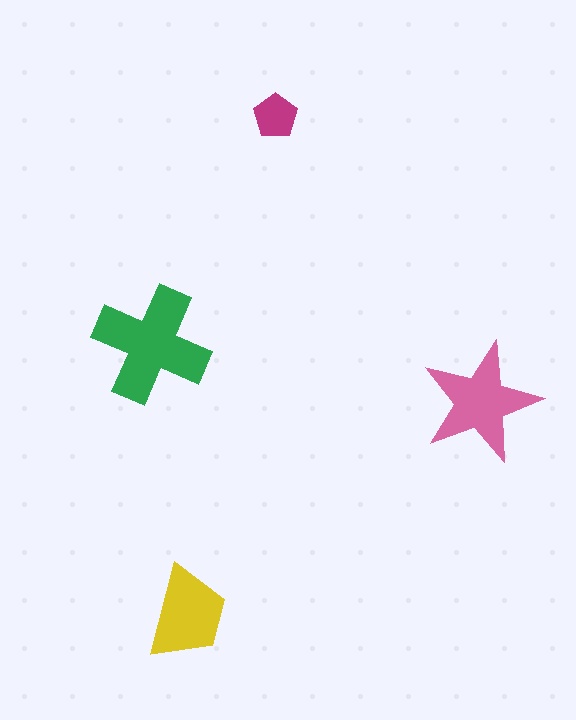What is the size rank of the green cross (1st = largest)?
1st.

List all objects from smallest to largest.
The magenta pentagon, the yellow trapezoid, the pink star, the green cross.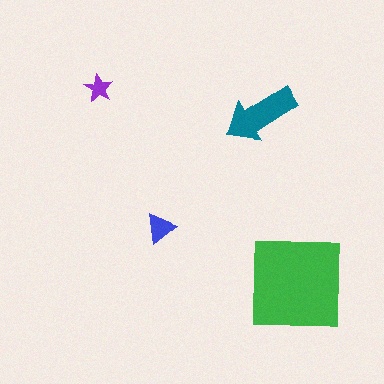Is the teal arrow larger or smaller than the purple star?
Larger.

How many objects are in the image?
There are 4 objects in the image.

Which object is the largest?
The green square.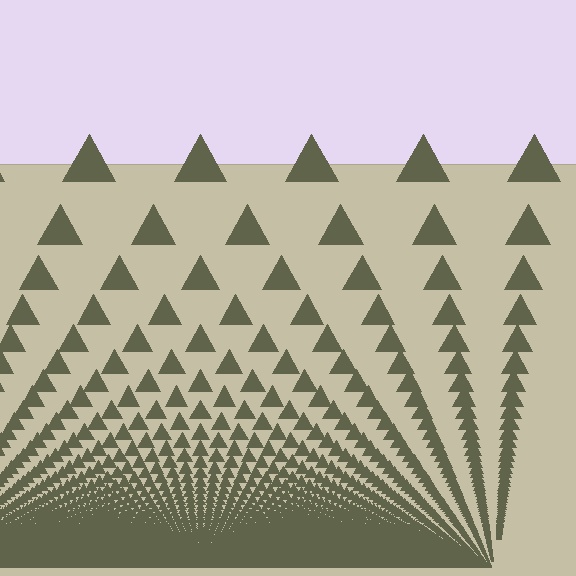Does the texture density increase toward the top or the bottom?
Density increases toward the bottom.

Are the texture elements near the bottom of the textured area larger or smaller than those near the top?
Smaller. The gradient is inverted — elements near the bottom are smaller and denser.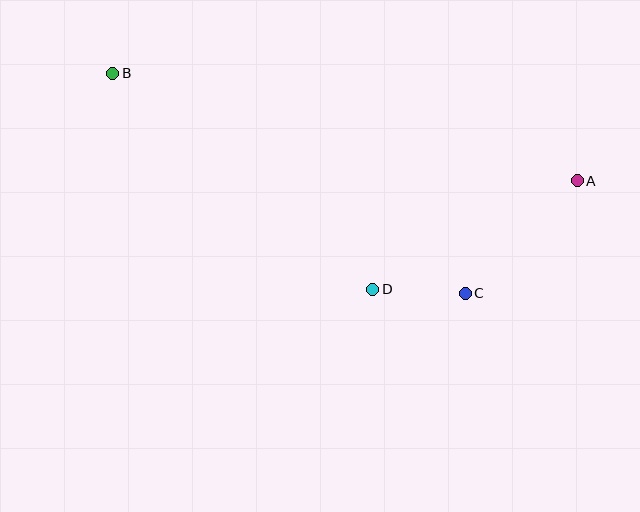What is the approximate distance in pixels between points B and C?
The distance between B and C is approximately 416 pixels.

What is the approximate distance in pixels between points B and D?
The distance between B and D is approximately 338 pixels.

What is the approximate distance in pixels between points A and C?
The distance between A and C is approximately 159 pixels.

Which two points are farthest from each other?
Points A and B are farthest from each other.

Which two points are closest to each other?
Points C and D are closest to each other.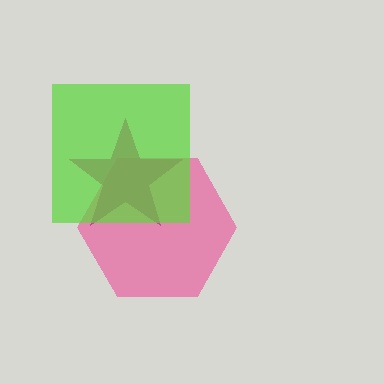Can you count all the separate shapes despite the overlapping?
Yes, there are 3 separate shapes.